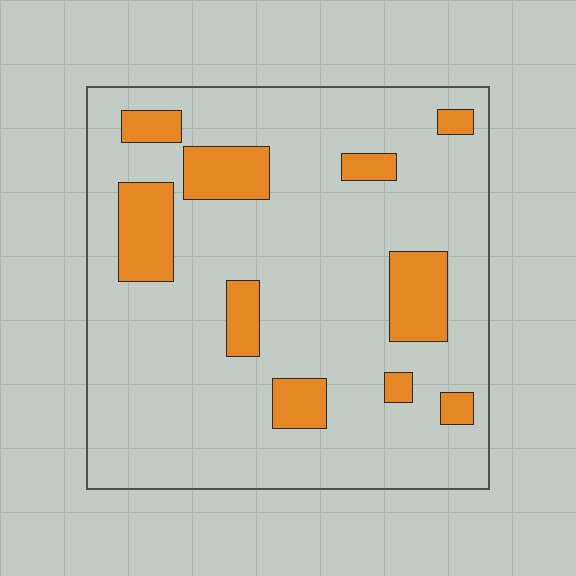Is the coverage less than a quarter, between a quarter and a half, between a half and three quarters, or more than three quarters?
Less than a quarter.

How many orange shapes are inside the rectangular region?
10.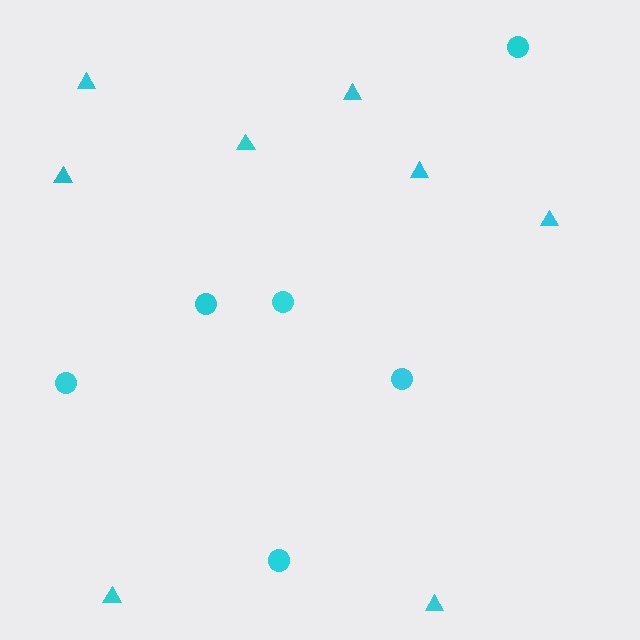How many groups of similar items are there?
There are 2 groups: one group of circles (6) and one group of triangles (8).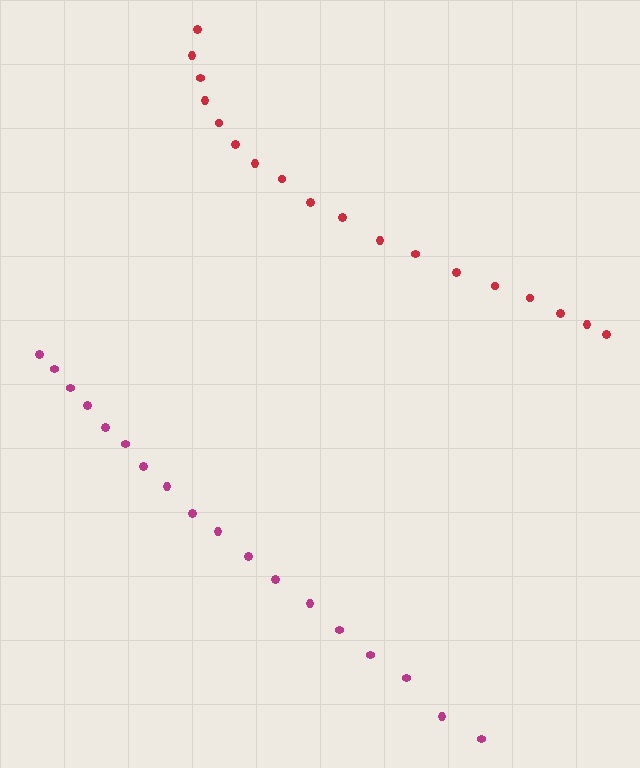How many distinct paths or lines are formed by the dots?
There are 2 distinct paths.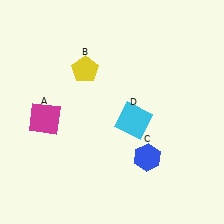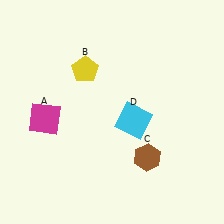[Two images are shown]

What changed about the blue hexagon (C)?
In Image 1, C is blue. In Image 2, it changed to brown.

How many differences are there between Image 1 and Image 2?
There is 1 difference between the two images.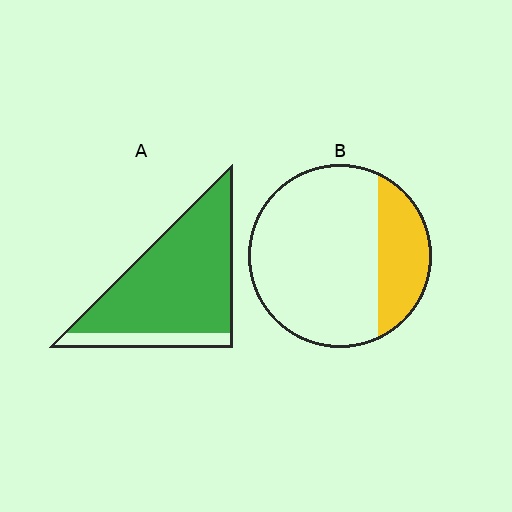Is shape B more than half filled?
No.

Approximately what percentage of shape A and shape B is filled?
A is approximately 85% and B is approximately 25%.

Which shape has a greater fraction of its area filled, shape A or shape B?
Shape A.